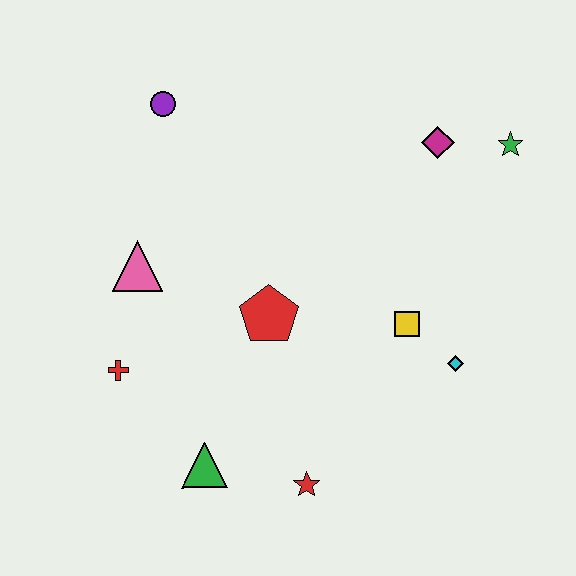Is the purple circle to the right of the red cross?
Yes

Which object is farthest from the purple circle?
The red star is farthest from the purple circle.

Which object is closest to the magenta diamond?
The green star is closest to the magenta diamond.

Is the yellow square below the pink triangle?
Yes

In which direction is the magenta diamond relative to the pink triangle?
The magenta diamond is to the right of the pink triangle.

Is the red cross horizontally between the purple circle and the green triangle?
No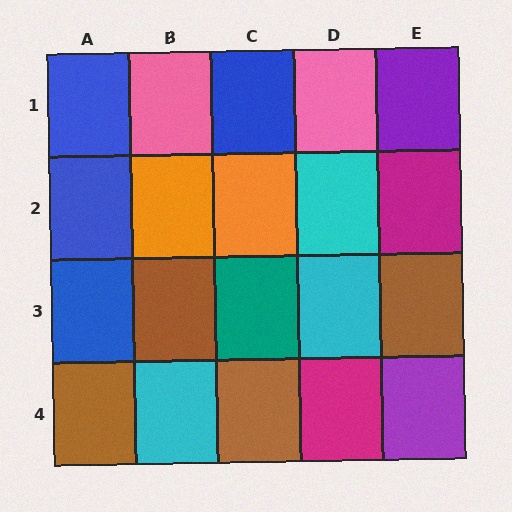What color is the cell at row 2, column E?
Magenta.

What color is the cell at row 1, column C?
Blue.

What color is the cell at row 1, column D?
Pink.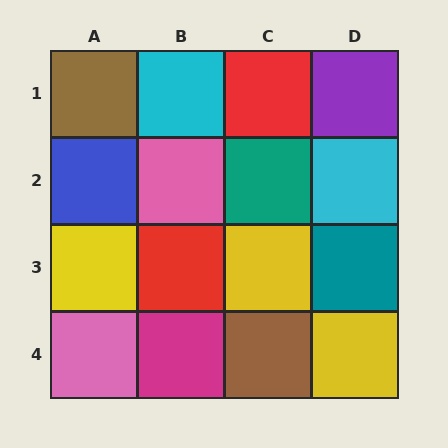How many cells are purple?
1 cell is purple.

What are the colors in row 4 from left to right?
Pink, magenta, brown, yellow.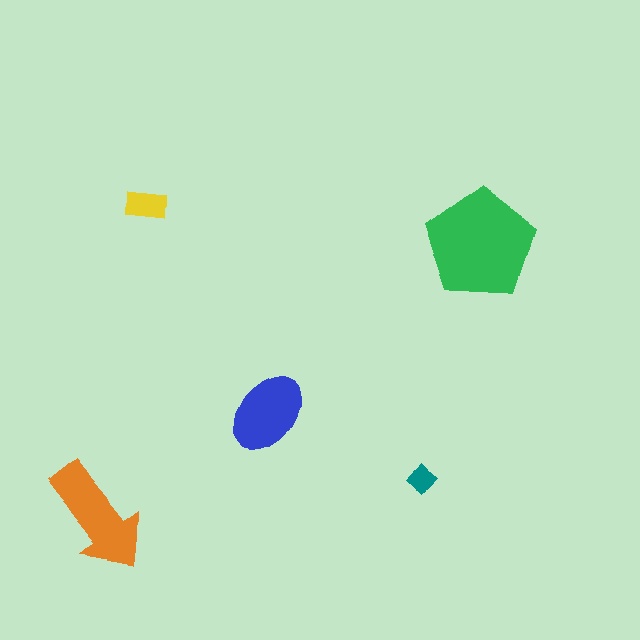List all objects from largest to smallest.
The green pentagon, the orange arrow, the blue ellipse, the yellow rectangle, the teal diamond.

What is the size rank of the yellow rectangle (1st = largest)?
4th.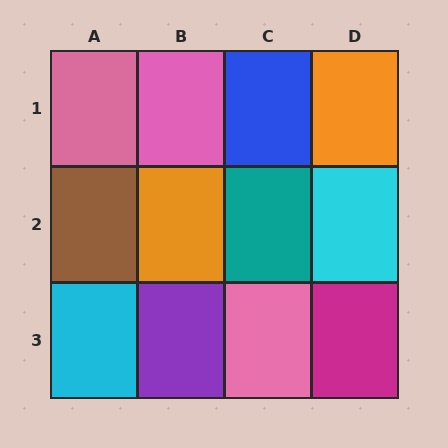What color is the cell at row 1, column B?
Pink.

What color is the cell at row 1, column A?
Pink.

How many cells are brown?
1 cell is brown.